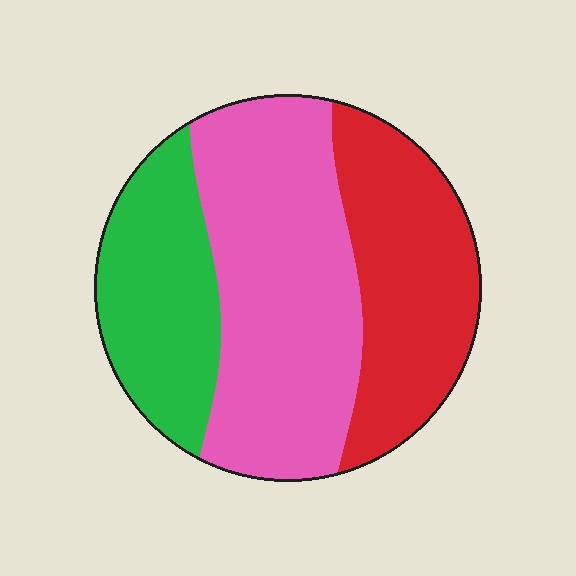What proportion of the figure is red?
Red covers around 30% of the figure.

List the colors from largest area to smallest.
From largest to smallest: pink, red, green.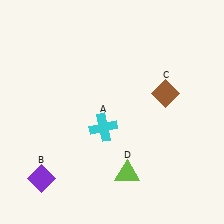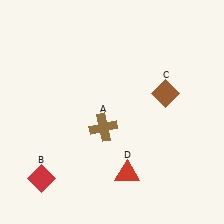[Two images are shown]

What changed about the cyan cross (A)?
In Image 1, A is cyan. In Image 2, it changed to brown.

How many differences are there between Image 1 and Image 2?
There are 3 differences between the two images.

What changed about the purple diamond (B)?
In Image 1, B is purple. In Image 2, it changed to red.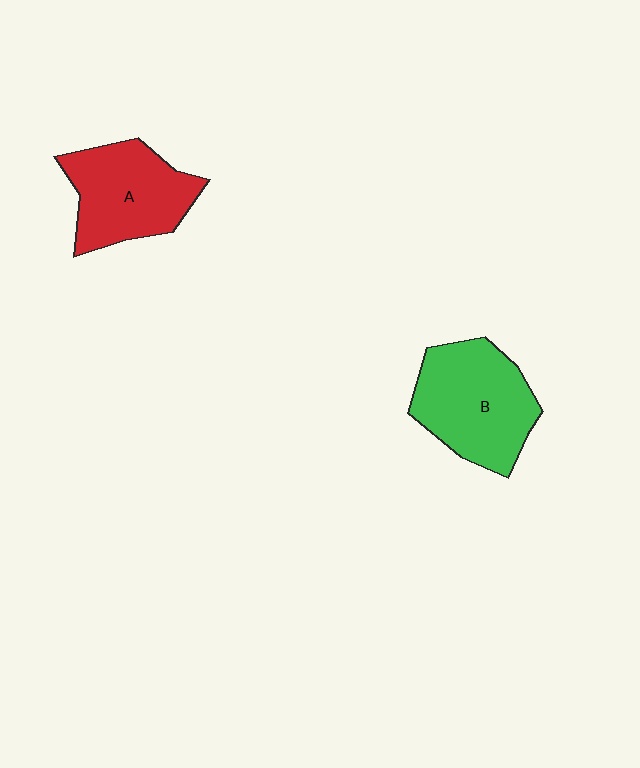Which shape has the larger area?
Shape B (green).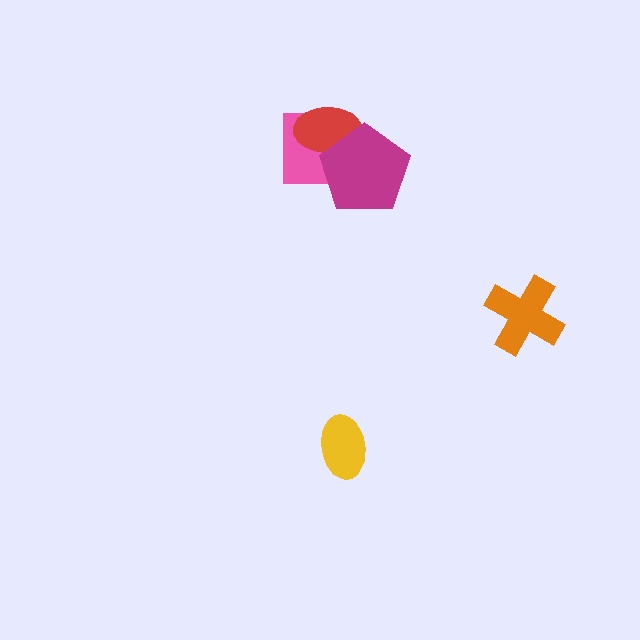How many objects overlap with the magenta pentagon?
2 objects overlap with the magenta pentagon.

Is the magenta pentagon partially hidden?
No, no other shape covers it.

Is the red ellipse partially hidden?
Yes, it is partially covered by another shape.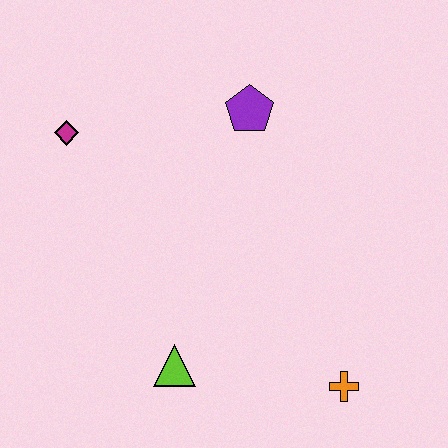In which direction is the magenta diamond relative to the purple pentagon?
The magenta diamond is to the left of the purple pentagon.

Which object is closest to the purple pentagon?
The magenta diamond is closest to the purple pentagon.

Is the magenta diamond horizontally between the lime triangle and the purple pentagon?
No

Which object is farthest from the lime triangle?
The purple pentagon is farthest from the lime triangle.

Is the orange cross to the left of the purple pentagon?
No